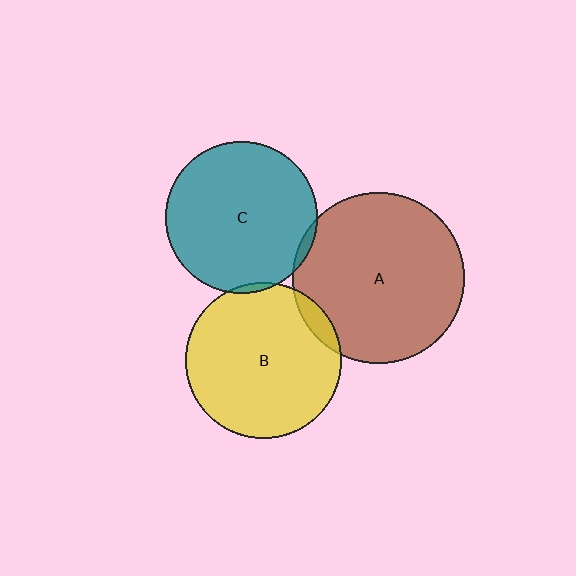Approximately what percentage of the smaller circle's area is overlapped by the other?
Approximately 5%.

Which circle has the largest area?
Circle A (brown).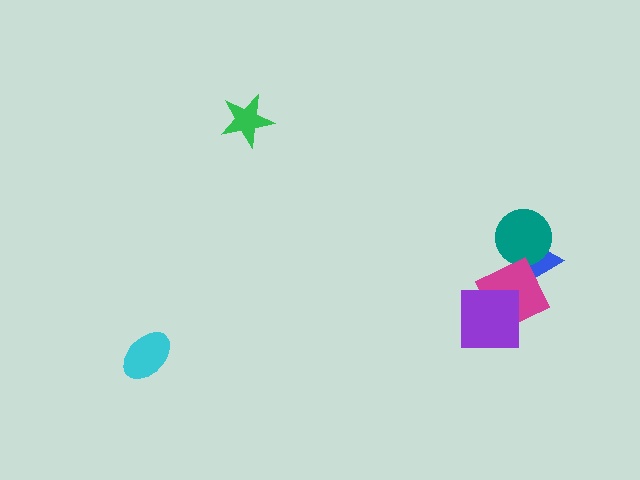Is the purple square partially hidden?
No, no other shape covers it.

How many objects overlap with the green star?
0 objects overlap with the green star.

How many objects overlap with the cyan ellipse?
0 objects overlap with the cyan ellipse.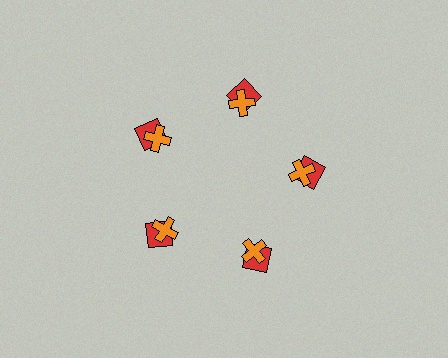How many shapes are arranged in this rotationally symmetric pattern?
There are 10 shapes, arranged in 5 groups of 2.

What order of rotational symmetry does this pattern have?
This pattern has 5-fold rotational symmetry.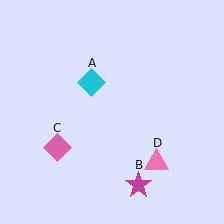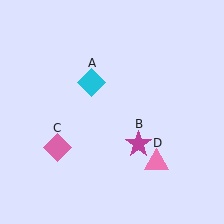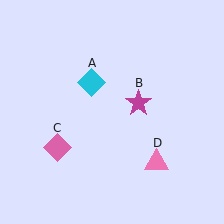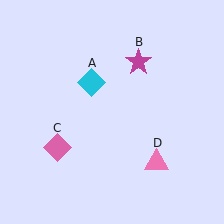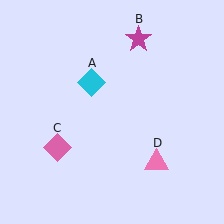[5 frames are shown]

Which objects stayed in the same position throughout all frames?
Cyan diamond (object A) and pink diamond (object C) and pink triangle (object D) remained stationary.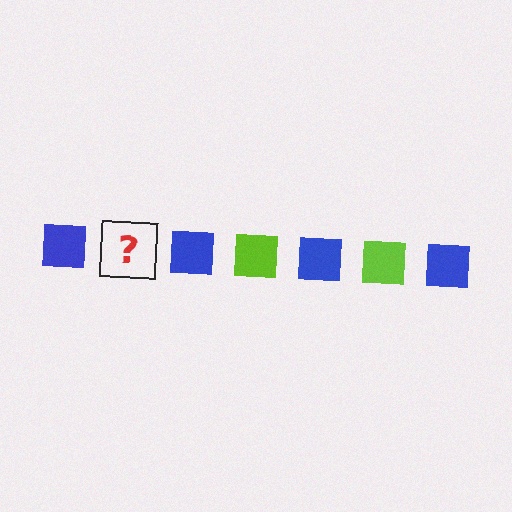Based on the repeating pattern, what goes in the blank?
The blank should be a lime square.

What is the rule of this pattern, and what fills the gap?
The rule is that the pattern cycles through blue, lime squares. The gap should be filled with a lime square.